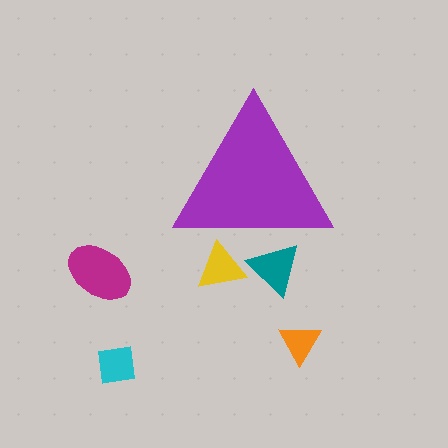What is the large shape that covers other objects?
A purple triangle.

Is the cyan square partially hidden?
No, the cyan square is fully visible.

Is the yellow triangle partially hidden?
Yes, the yellow triangle is partially hidden behind the purple triangle.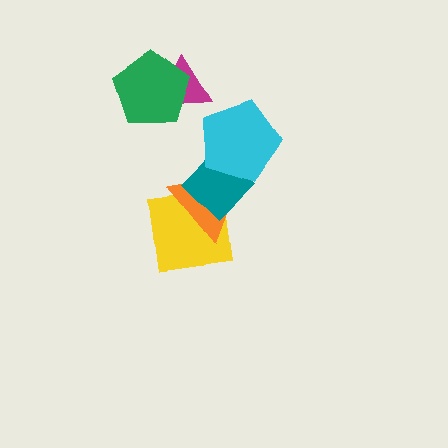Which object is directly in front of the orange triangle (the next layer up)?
The teal diamond is directly in front of the orange triangle.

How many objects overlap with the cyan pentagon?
2 objects overlap with the cyan pentagon.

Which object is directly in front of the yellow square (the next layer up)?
The orange triangle is directly in front of the yellow square.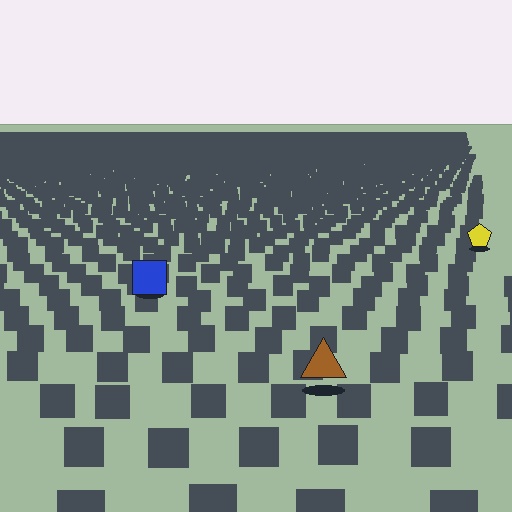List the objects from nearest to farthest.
From nearest to farthest: the brown triangle, the blue square, the yellow pentagon.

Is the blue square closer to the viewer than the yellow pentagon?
Yes. The blue square is closer — you can tell from the texture gradient: the ground texture is coarser near it.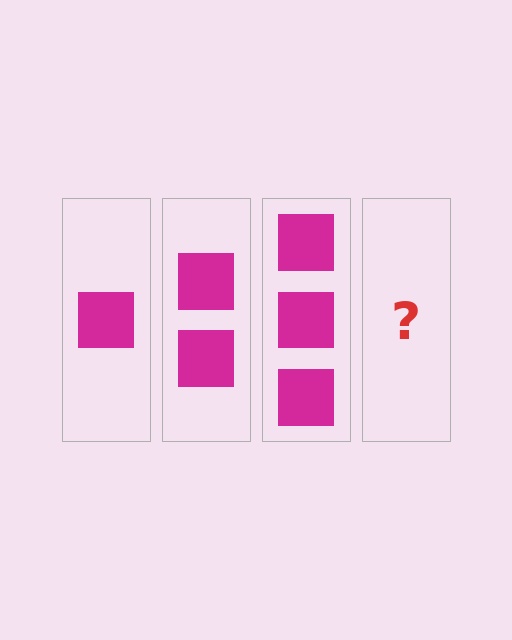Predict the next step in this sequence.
The next step is 4 squares.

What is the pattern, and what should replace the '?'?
The pattern is that each step adds one more square. The '?' should be 4 squares.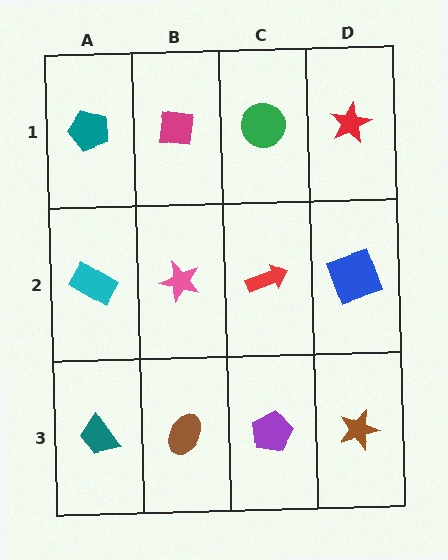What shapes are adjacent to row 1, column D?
A blue square (row 2, column D), a green circle (row 1, column C).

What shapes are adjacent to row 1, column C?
A red arrow (row 2, column C), a magenta square (row 1, column B), a red star (row 1, column D).